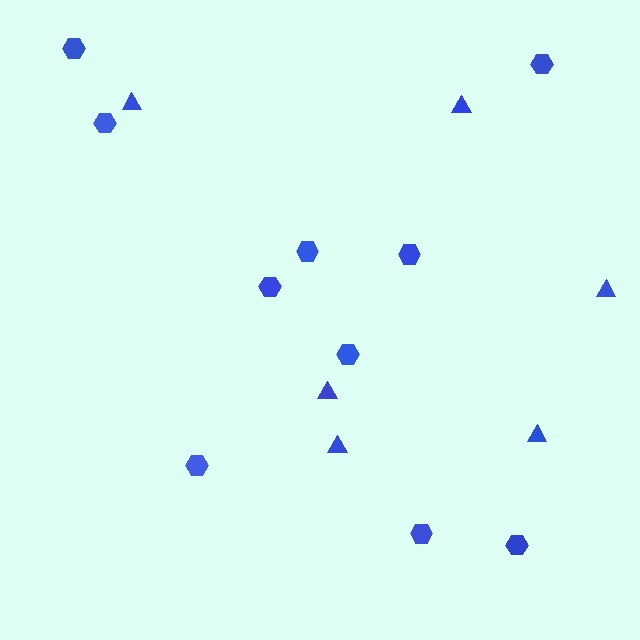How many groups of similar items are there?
There are 2 groups: one group of hexagons (10) and one group of triangles (6).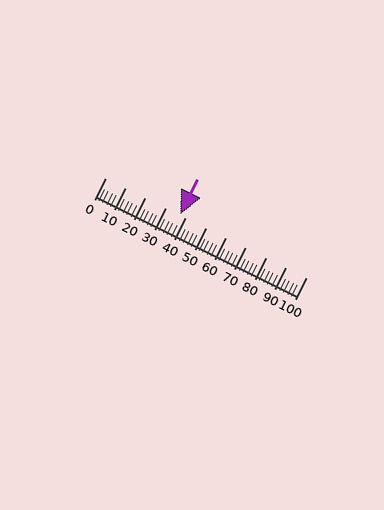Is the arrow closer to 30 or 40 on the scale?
The arrow is closer to 40.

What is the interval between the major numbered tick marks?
The major tick marks are spaced 10 units apart.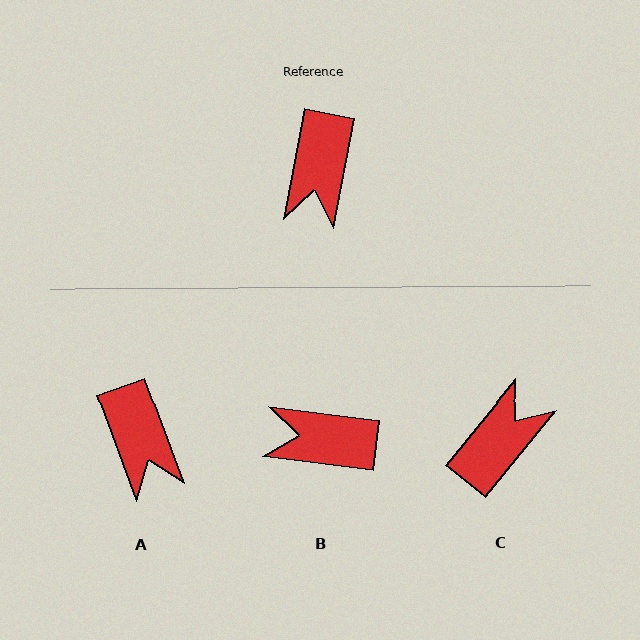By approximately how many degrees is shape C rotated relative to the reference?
Approximately 152 degrees counter-clockwise.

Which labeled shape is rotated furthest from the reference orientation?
C, about 152 degrees away.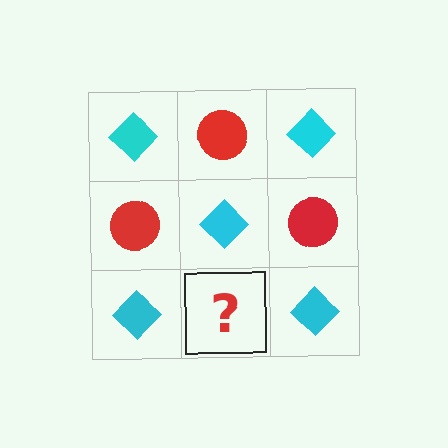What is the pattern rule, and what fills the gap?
The rule is that it alternates cyan diamond and red circle in a checkerboard pattern. The gap should be filled with a red circle.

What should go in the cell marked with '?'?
The missing cell should contain a red circle.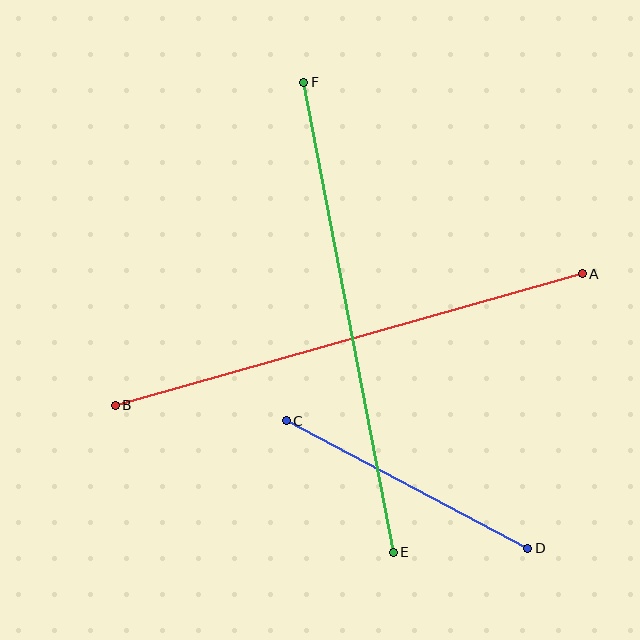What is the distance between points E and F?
The distance is approximately 478 pixels.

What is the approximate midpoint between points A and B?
The midpoint is at approximately (349, 339) pixels.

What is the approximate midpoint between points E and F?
The midpoint is at approximately (348, 317) pixels.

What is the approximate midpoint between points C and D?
The midpoint is at approximately (407, 484) pixels.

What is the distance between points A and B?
The distance is approximately 486 pixels.